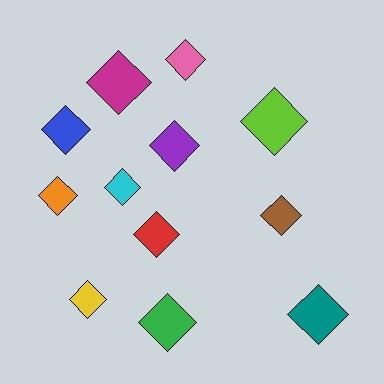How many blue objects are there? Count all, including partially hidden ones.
There is 1 blue object.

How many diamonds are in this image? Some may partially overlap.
There are 12 diamonds.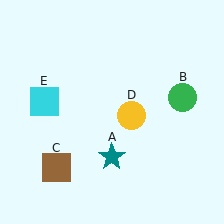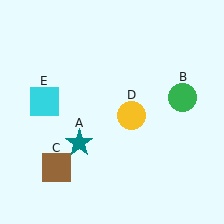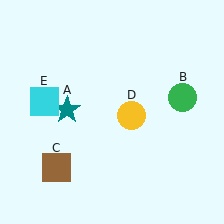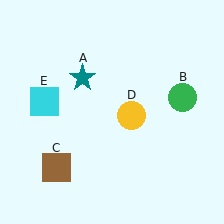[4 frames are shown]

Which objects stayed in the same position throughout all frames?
Green circle (object B) and brown square (object C) and yellow circle (object D) and cyan square (object E) remained stationary.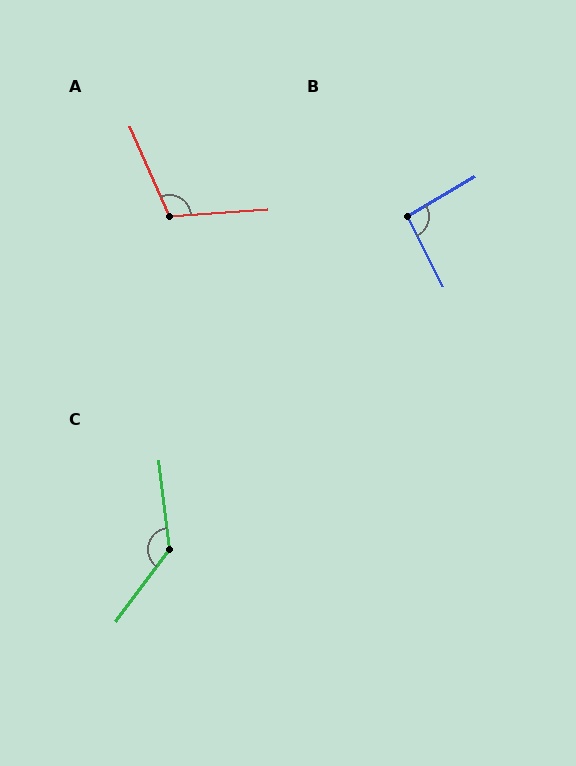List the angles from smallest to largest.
B (93°), A (109°), C (136°).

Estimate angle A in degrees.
Approximately 109 degrees.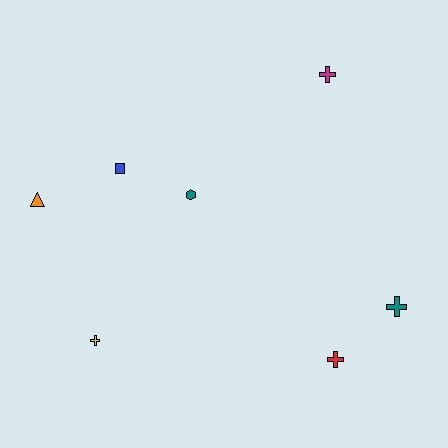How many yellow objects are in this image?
There is 1 yellow object.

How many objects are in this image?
There are 7 objects.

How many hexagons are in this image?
There is 1 hexagon.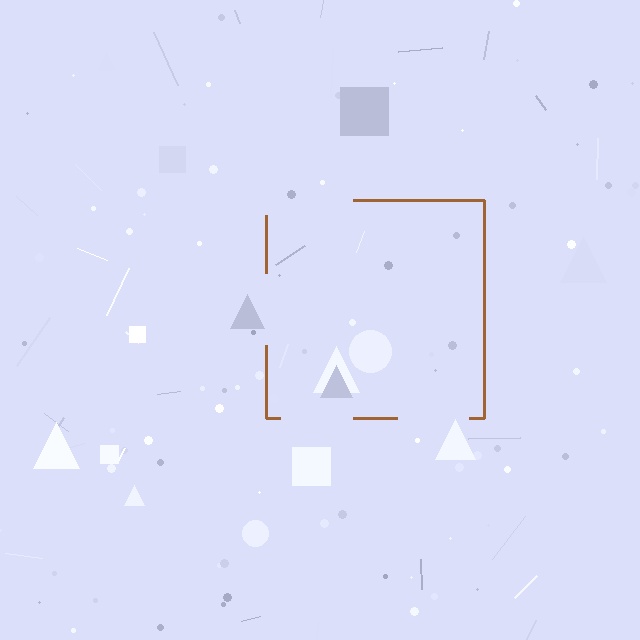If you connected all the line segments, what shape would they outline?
They would outline a square.